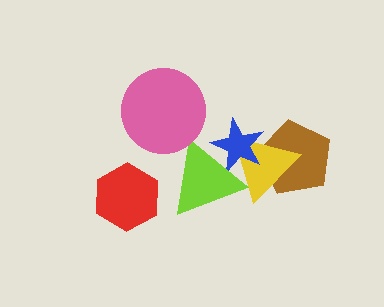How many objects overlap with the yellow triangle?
3 objects overlap with the yellow triangle.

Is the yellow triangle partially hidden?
Yes, it is partially covered by another shape.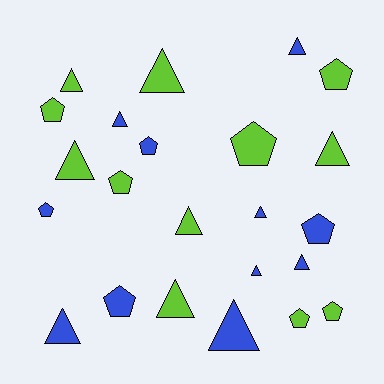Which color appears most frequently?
Lime, with 12 objects.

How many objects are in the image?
There are 23 objects.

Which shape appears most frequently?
Triangle, with 13 objects.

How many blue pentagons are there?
There are 4 blue pentagons.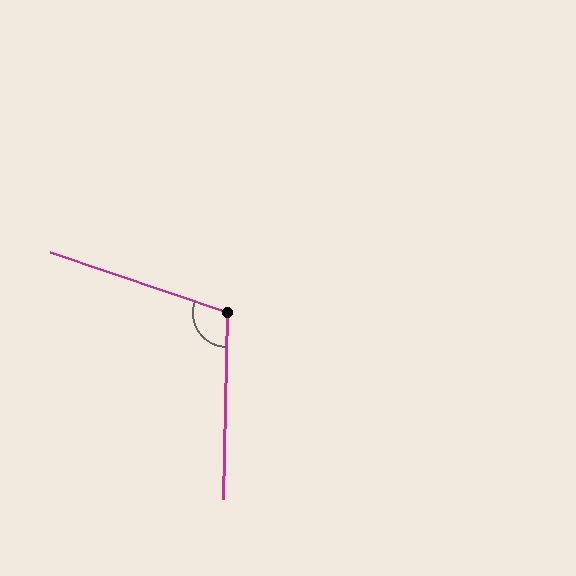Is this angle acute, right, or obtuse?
It is obtuse.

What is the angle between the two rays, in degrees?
Approximately 108 degrees.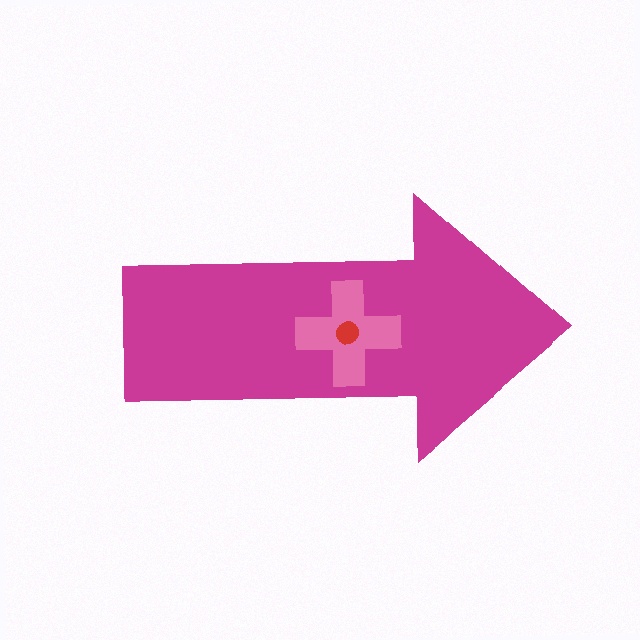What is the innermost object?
The red circle.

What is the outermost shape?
The magenta arrow.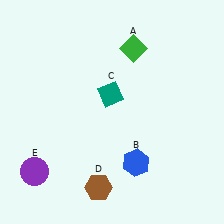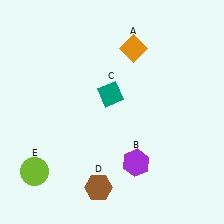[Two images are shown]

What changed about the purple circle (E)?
In Image 1, E is purple. In Image 2, it changed to lime.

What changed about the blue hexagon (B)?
In Image 1, B is blue. In Image 2, it changed to purple.